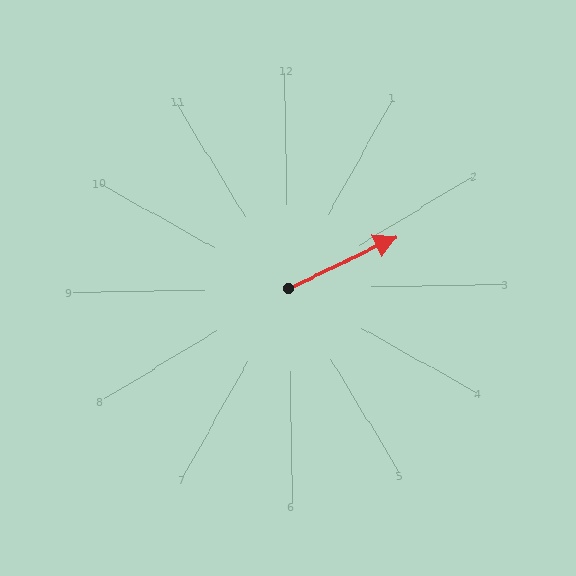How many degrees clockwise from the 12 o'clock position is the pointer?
Approximately 66 degrees.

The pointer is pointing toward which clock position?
Roughly 2 o'clock.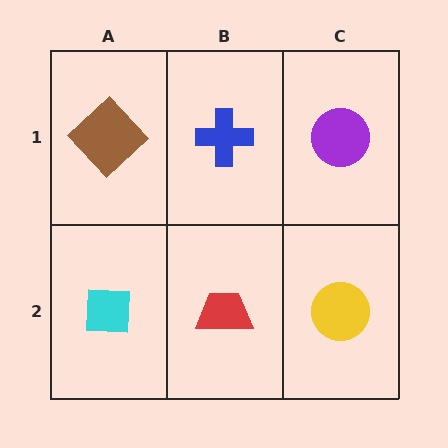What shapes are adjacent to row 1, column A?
A cyan square (row 2, column A), a blue cross (row 1, column B).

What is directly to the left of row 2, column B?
A cyan square.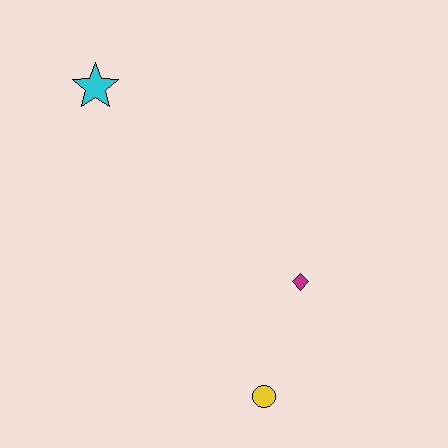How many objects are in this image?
There are 3 objects.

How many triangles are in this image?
There are no triangles.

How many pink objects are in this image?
There are no pink objects.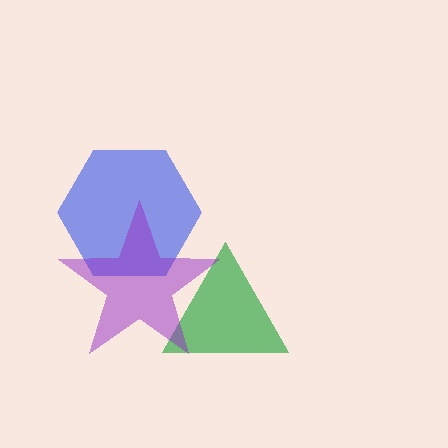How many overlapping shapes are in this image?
There are 3 overlapping shapes in the image.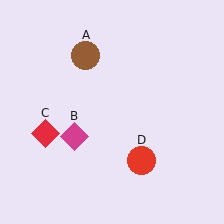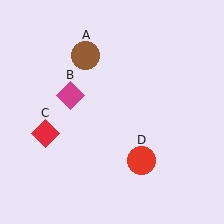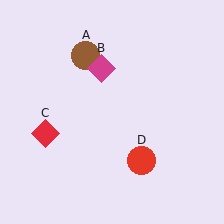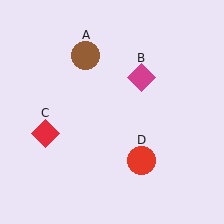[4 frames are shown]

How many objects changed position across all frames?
1 object changed position: magenta diamond (object B).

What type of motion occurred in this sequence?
The magenta diamond (object B) rotated clockwise around the center of the scene.